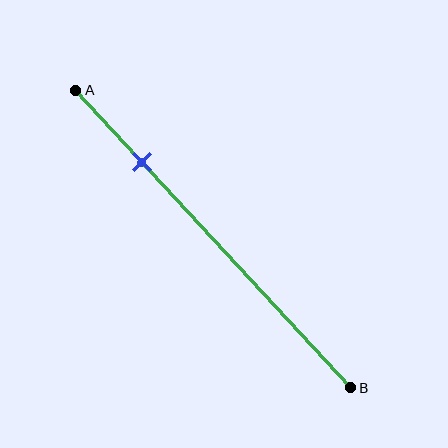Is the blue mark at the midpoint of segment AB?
No, the mark is at about 25% from A, not at the 50% midpoint.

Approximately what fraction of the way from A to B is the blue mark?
The blue mark is approximately 25% of the way from A to B.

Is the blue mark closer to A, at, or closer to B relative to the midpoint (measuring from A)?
The blue mark is closer to point A than the midpoint of segment AB.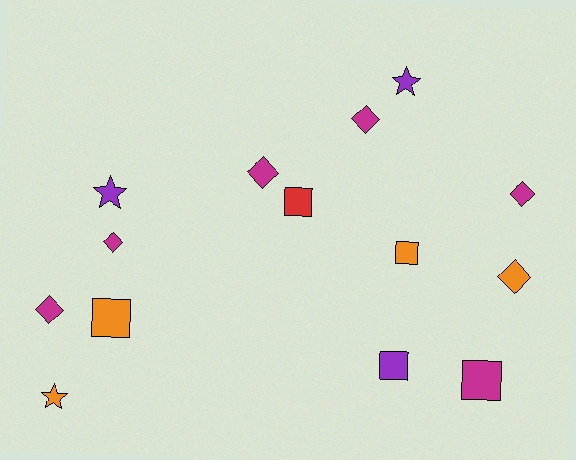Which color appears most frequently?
Magenta, with 6 objects.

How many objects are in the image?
There are 14 objects.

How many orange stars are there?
There is 1 orange star.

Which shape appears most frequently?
Diamond, with 6 objects.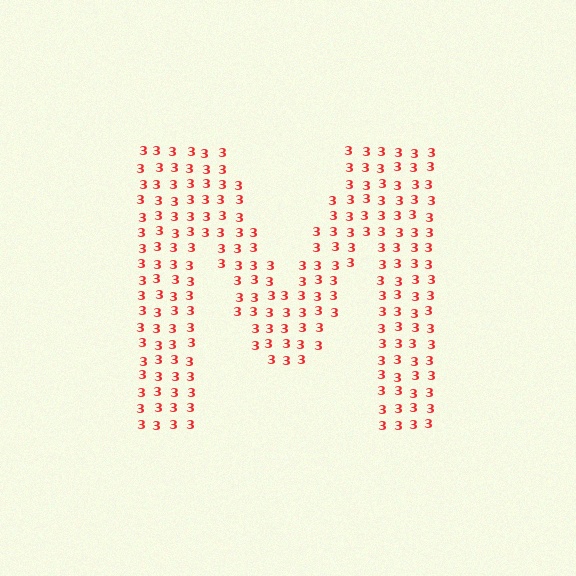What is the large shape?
The large shape is the letter M.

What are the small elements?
The small elements are digit 3's.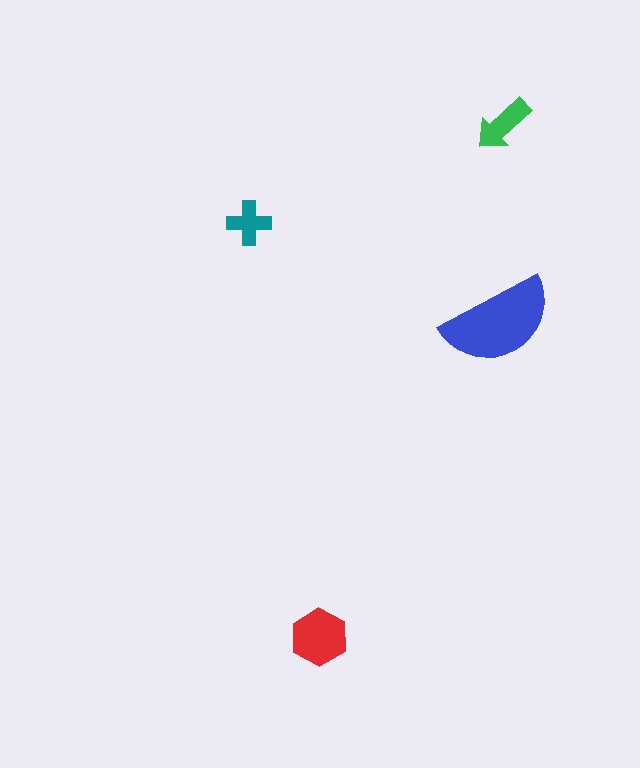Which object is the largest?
The blue semicircle.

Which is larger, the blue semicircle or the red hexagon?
The blue semicircle.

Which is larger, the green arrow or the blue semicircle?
The blue semicircle.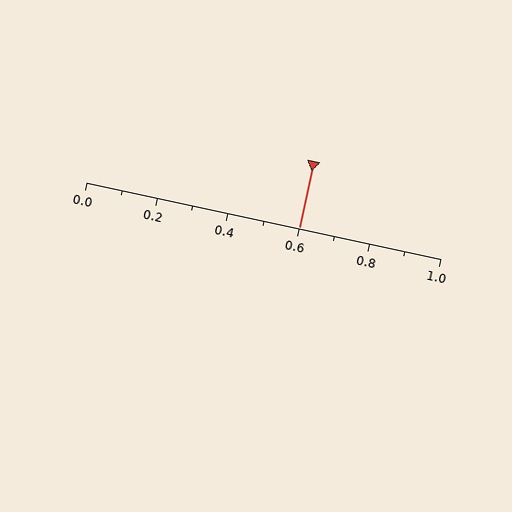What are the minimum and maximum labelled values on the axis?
The axis runs from 0.0 to 1.0.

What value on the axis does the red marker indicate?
The marker indicates approximately 0.6.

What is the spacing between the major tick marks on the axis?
The major ticks are spaced 0.2 apart.